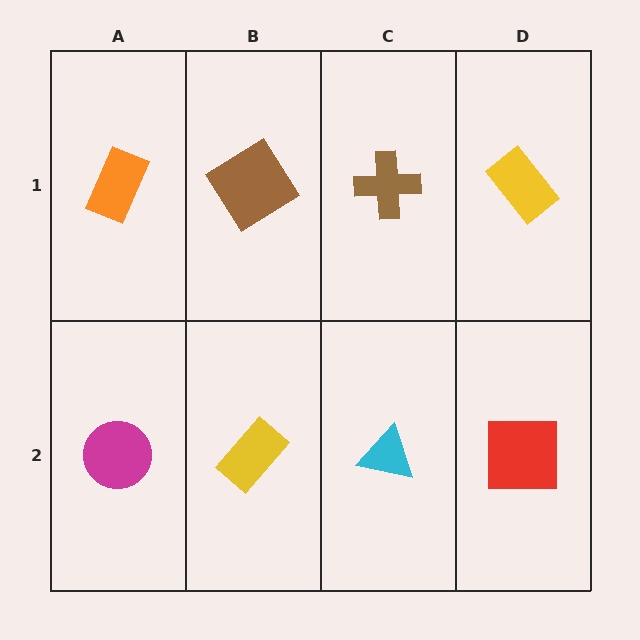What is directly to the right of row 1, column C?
A yellow rectangle.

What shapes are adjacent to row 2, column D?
A yellow rectangle (row 1, column D), a cyan triangle (row 2, column C).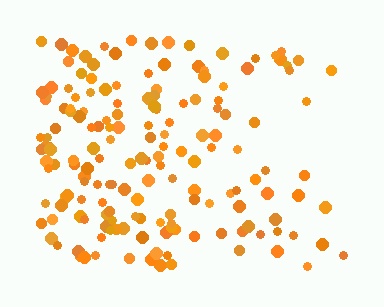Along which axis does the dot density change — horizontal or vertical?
Horizontal.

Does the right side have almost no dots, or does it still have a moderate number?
Still a moderate number, just noticeably fewer than the left.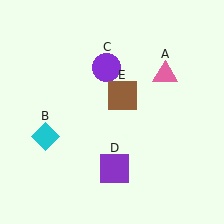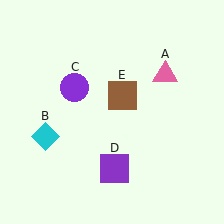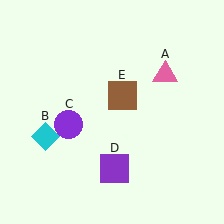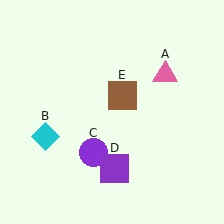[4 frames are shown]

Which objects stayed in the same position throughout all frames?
Pink triangle (object A) and cyan diamond (object B) and purple square (object D) and brown square (object E) remained stationary.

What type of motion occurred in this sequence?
The purple circle (object C) rotated counterclockwise around the center of the scene.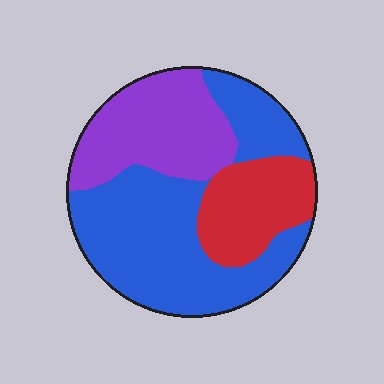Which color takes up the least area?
Red, at roughly 20%.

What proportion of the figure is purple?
Purple takes up about one quarter (1/4) of the figure.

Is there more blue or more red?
Blue.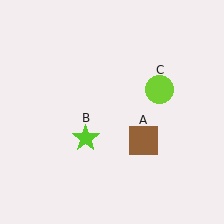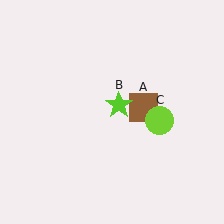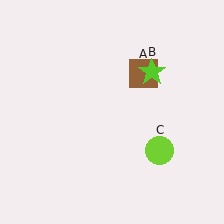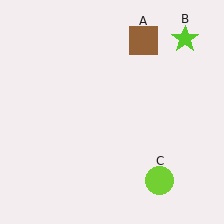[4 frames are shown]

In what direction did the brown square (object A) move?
The brown square (object A) moved up.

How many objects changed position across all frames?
3 objects changed position: brown square (object A), lime star (object B), lime circle (object C).